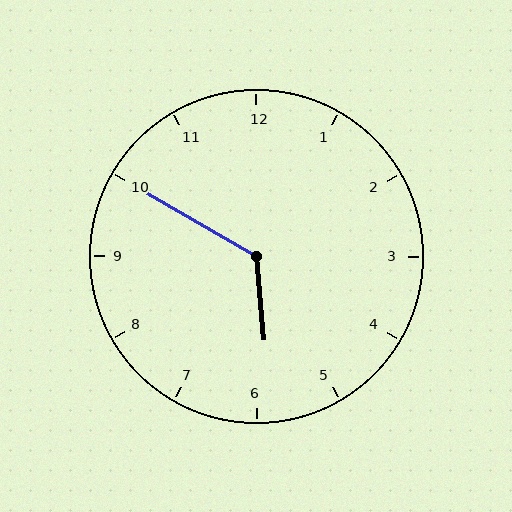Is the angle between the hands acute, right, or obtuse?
It is obtuse.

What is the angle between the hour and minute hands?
Approximately 125 degrees.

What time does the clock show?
5:50.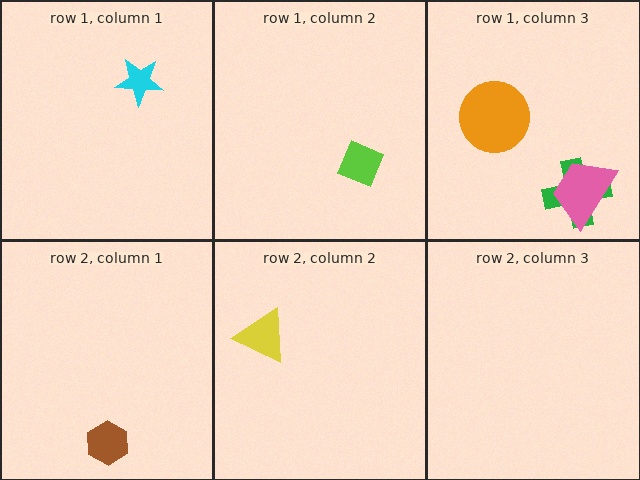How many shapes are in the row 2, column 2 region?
1.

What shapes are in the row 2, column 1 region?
The brown hexagon.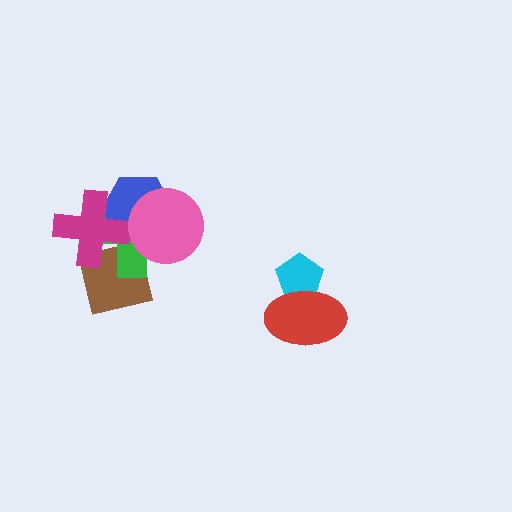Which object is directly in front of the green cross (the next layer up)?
The blue hexagon is directly in front of the green cross.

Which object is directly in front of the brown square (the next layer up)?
The green cross is directly in front of the brown square.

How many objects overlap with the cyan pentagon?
1 object overlaps with the cyan pentagon.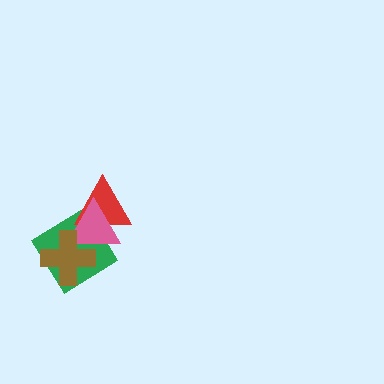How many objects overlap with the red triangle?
2 objects overlap with the red triangle.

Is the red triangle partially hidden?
Yes, it is partially covered by another shape.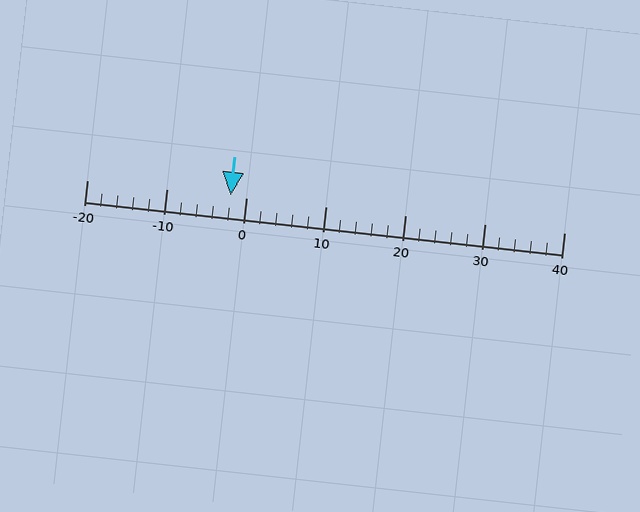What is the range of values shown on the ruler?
The ruler shows values from -20 to 40.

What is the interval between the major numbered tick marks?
The major tick marks are spaced 10 units apart.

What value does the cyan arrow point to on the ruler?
The cyan arrow points to approximately -2.